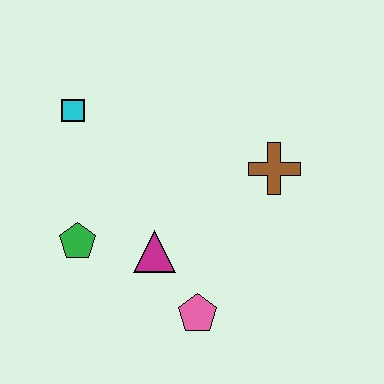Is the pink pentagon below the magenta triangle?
Yes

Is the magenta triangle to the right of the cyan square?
Yes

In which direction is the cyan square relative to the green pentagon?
The cyan square is above the green pentagon.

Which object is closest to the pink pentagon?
The magenta triangle is closest to the pink pentagon.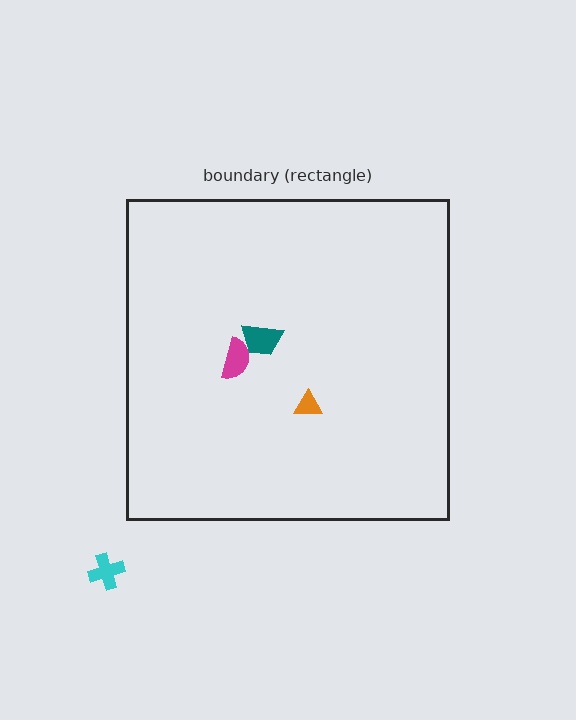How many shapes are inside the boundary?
3 inside, 1 outside.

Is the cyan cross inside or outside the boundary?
Outside.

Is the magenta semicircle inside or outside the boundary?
Inside.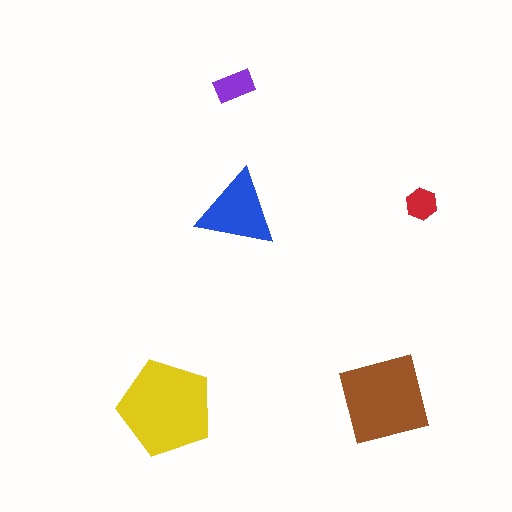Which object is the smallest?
The red hexagon.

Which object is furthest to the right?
The red hexagon is rightmost.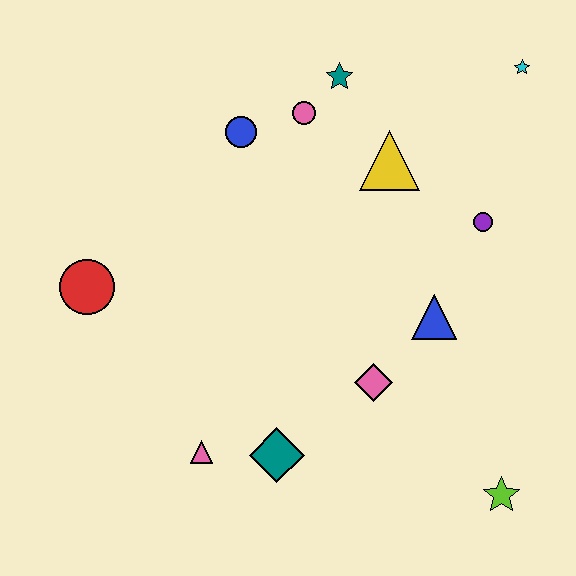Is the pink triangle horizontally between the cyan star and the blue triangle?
No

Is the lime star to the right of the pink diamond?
Yes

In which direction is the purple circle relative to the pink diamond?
The purple circle is above the pink diamond.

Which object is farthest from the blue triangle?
The red circle is farthest from the blue triangle.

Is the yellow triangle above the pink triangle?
Yes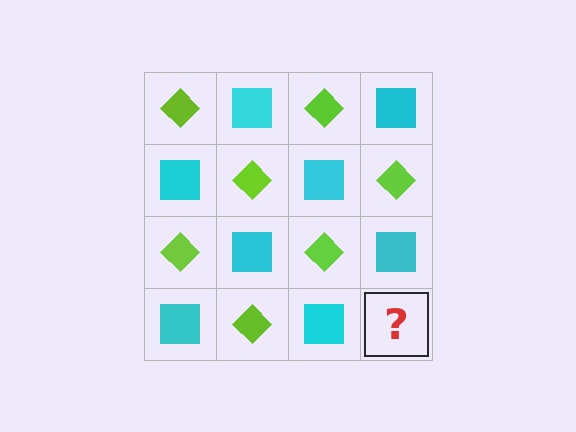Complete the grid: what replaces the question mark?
The question mark should be replaced with a lime diamond.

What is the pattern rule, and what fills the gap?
The rule is that it alternates lime diamond and cyan square in a checkerboard pattern. The gap should be filled with a lime diamond.